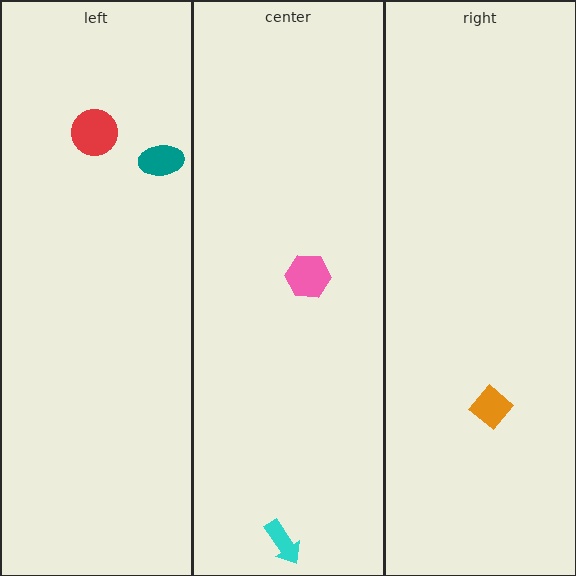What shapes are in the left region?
The red circle, the teal ellipse.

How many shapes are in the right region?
1.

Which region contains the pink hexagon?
The center region.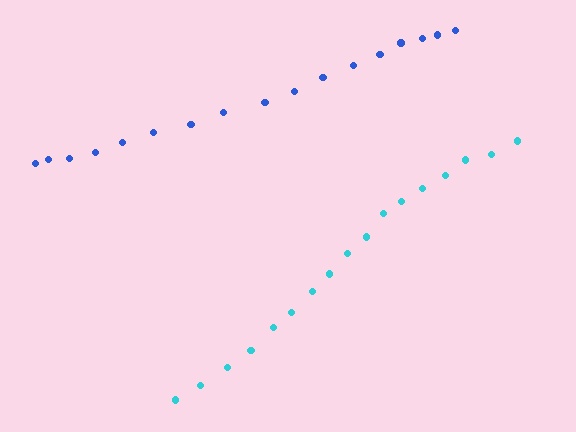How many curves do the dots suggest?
There are 2 distinct paths.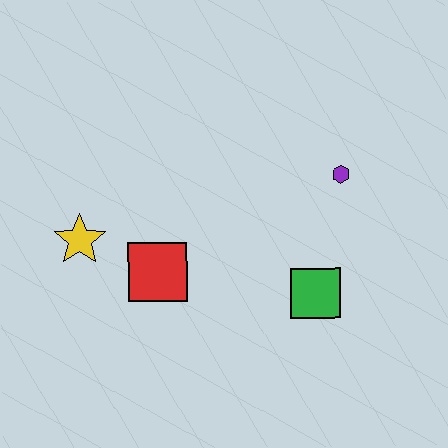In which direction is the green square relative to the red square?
The green square is to the right of the red square.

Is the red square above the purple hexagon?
No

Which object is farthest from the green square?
The yellow star is farthest from the green square.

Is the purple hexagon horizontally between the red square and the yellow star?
No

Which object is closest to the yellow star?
The red square is closest to the yellow star.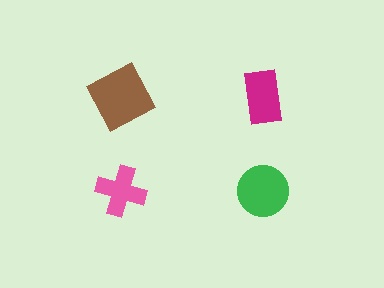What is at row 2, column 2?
A green circle.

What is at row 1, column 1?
A brown square.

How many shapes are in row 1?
2 shapes.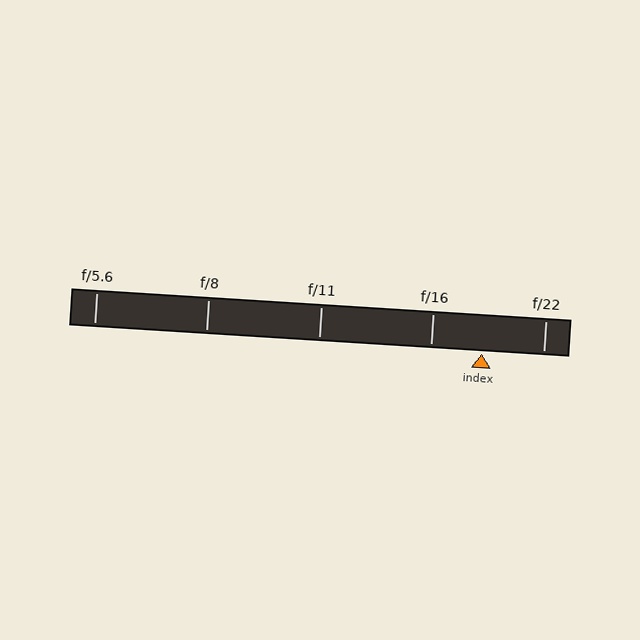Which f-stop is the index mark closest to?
The index mark is closest to f/16.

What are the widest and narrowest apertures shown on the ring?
The widest aperture shown is f/5.6 and the narrowest is f/22.